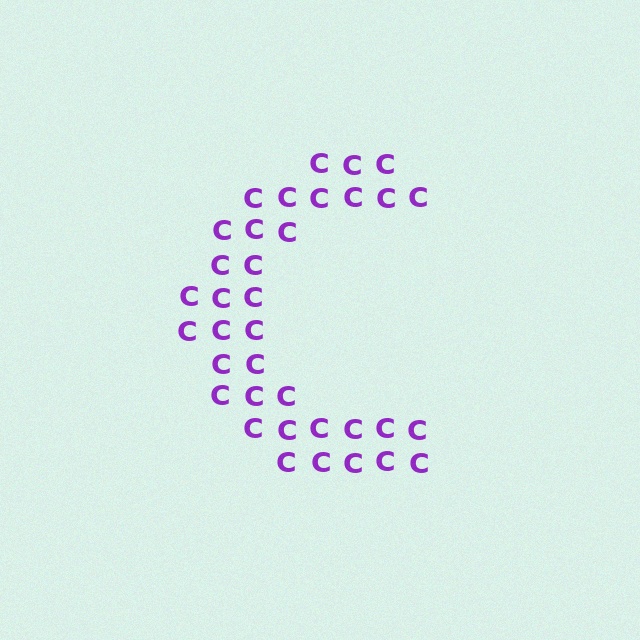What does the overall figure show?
The overall figure shows the letter C.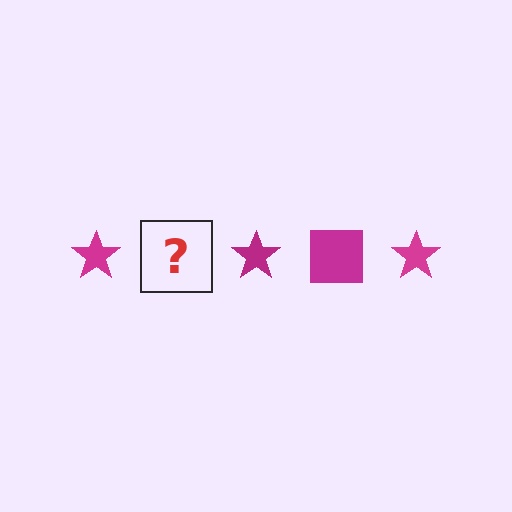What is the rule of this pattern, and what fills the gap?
The rule is that the pattern cycles through star, square shapes in magenta. The gap should be filled with a magenta square.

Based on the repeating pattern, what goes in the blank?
The blank should be a magenta square.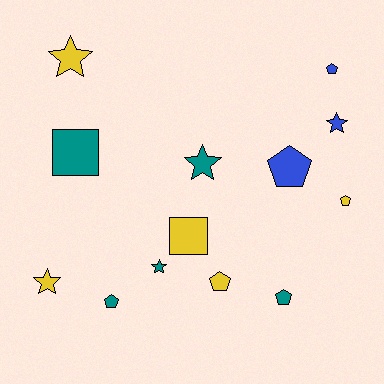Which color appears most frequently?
Teal, with 5 objects.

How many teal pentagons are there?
There are 2 teal pentagons.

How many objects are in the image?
There are 13 objects.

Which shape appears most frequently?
Pentagon, with 6 objects.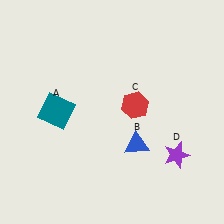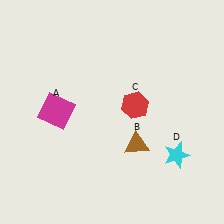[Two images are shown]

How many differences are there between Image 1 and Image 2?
There are 3 differences between the two images.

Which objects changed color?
A changed from teal to magenta. B changed from blue to brown. D changed from purple to cyan.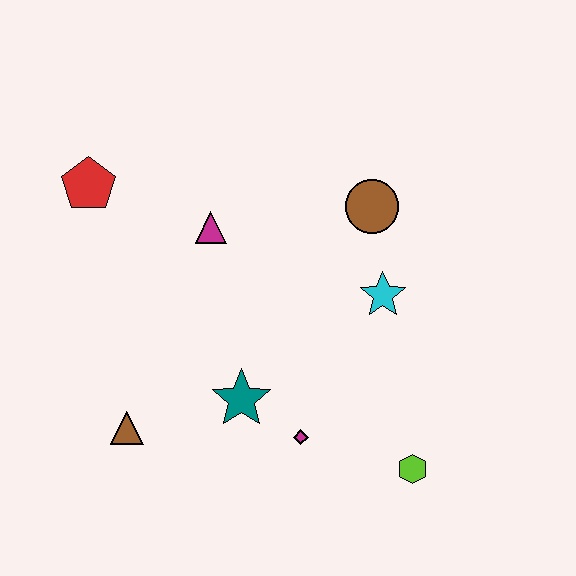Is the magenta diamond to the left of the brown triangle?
No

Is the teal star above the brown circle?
No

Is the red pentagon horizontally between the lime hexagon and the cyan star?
No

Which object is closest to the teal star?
The magenta diamond is closest to the teal star.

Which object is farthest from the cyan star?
The red pentagon is farthest from the cyan star.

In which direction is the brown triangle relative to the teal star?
The brown triangle is to the left of the teal star.